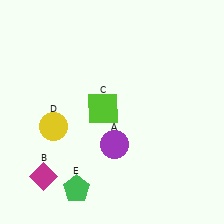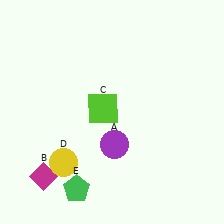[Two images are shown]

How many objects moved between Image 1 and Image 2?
1 object moved between the two images.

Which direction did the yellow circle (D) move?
The yellow circle (D) moved down.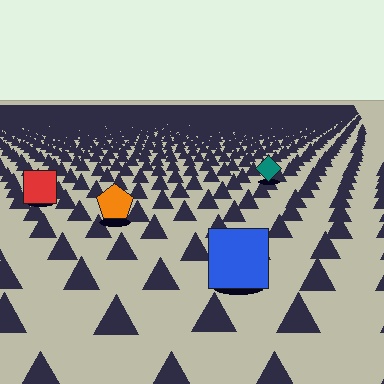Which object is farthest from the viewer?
The teal diamond is farthest from the viewer. It appears smaller and the ground texture around it is denser.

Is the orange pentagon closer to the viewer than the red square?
Yes. The orange pentagon is closer — you can tell from the texture gradient: the ground texture is coarser near it.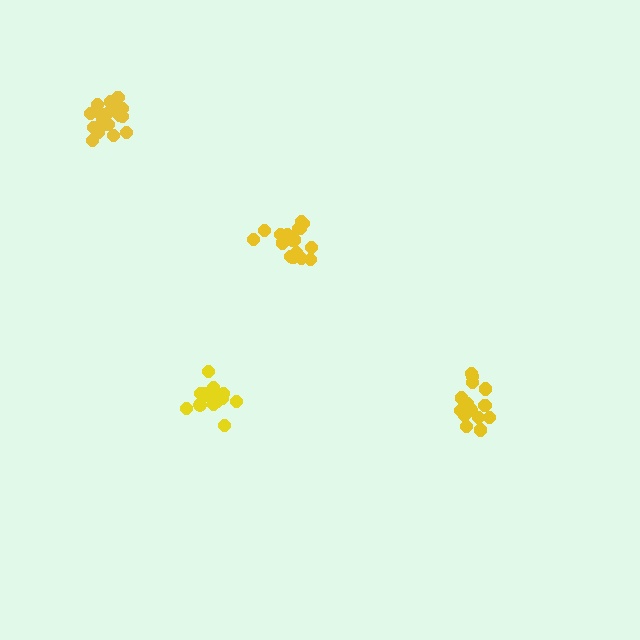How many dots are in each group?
Group 1: 15 dots, Group 2: 16 dots, Group 3: 18 dots, Group 4: 19 dots (68 total).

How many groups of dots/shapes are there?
There are 4 groups.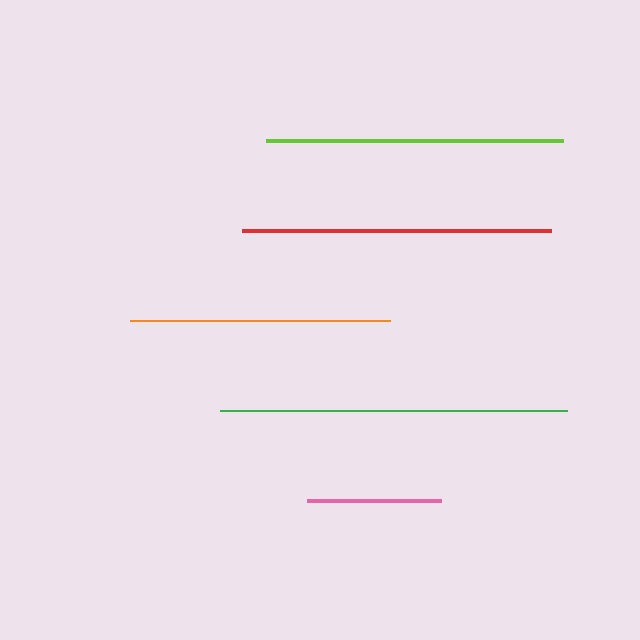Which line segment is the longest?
The green line is the longest at approximately 347 pixels.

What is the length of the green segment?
The green segment is approximately 347 pixels long.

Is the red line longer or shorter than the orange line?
The red line is longer than the orange line.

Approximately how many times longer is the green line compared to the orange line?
The green line is approximately 1.3 times the length of the orange line.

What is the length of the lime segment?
The lime segment is approximately 297 pixels long.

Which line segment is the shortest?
The pink line is the shortest at approximately 133 pixels.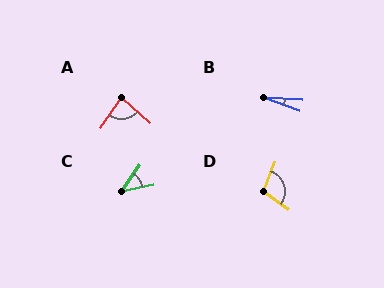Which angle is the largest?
D, at approximately 106 degrees.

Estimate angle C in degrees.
Approximately 44 degrees.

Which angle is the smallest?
B, at approximately 17 degrees.